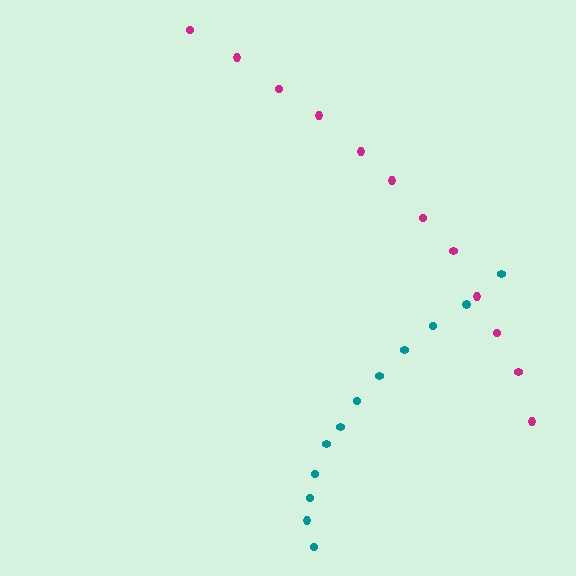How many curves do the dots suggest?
There are 2 distinct paths.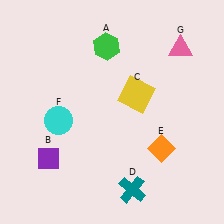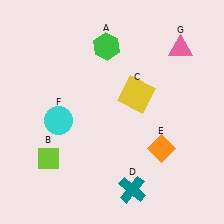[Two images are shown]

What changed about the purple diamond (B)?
In Image 1, B is purple. In Image 2, it changed to lime.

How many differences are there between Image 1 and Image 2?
There is 1 difference between the two images.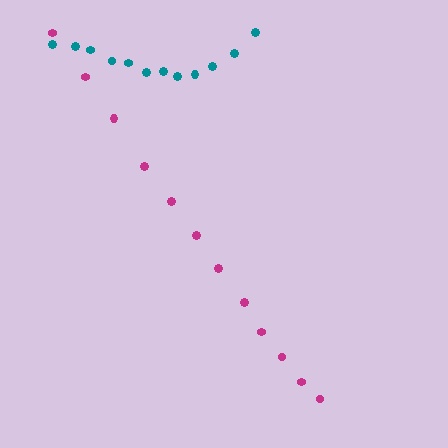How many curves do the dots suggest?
There are 2 distinct paths.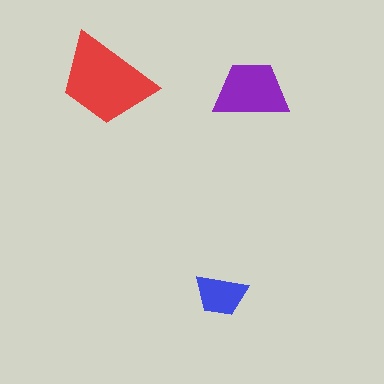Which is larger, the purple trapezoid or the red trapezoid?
The red one.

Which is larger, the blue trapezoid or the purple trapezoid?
The purple one.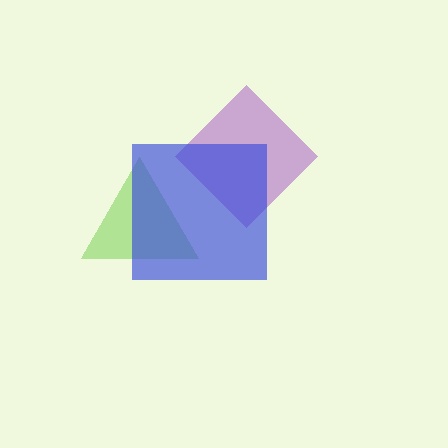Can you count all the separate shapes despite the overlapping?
Yes, there are 3 separate shapes.